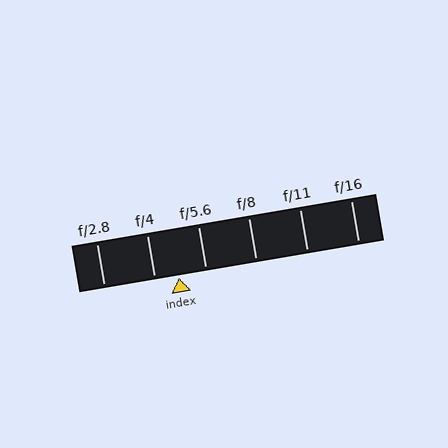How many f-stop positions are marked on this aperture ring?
There are 6 f-stop positions marked.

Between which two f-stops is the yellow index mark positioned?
The index mark is between f/4 and f/5.6.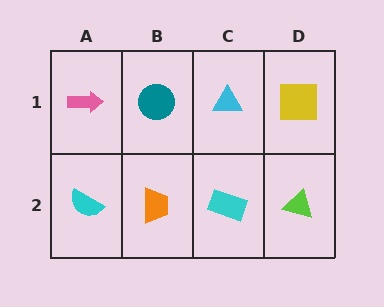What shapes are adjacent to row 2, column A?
A pink arrow (row 1, column A), an orange trapezoid (row 2, column B).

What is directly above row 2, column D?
A yellow square.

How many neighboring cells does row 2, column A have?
2.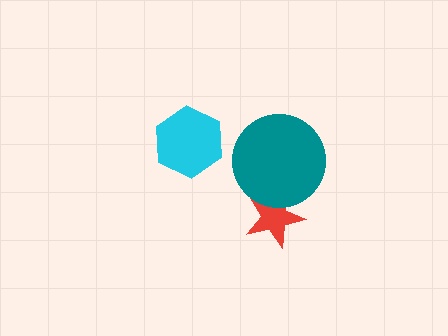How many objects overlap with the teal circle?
1 object overlaps with the teal circle.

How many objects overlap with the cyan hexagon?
0 objects overlap with the cyan hexagon.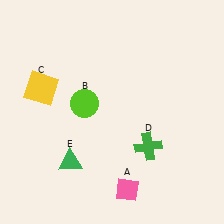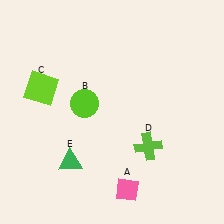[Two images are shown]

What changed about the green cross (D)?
In Image 1, D is green. In Image 2, it changed to lime.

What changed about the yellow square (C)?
In Image 1, C is yellow. In Image 2, it changed to lime.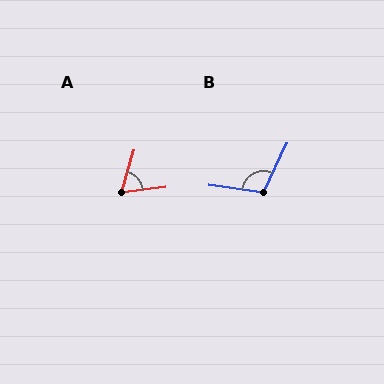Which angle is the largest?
B, at approximately 107 degrees.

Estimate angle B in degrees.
Approximately 107 degrees.